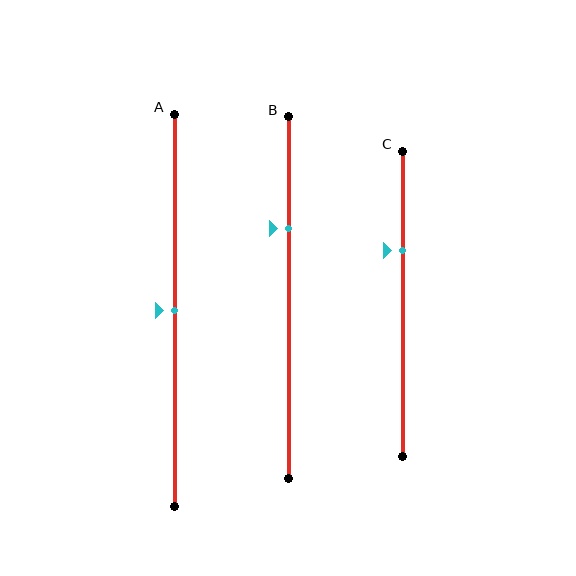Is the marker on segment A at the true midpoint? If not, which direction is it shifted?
Yes, the marker on segment A is at the true midpoint.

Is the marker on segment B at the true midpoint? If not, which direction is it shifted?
No, the marker on segment B is shifted upward by about 19% of the segment length.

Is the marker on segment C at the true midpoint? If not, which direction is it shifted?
No, the marker on segment C is shifted upward by about 18% of the segment length.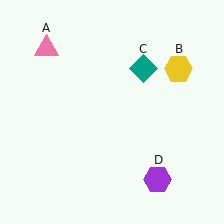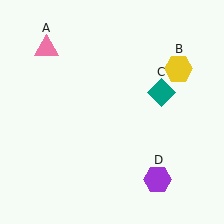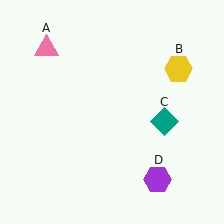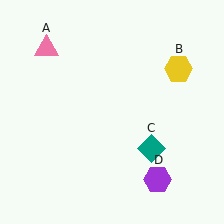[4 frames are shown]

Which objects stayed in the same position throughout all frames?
Pink triangle (object A) and yellow hexagon (object B) and purple hexagon (object D) remained stationary.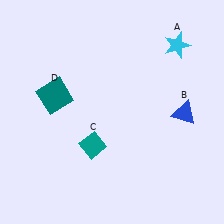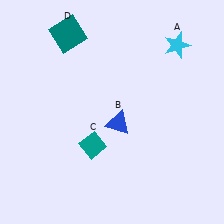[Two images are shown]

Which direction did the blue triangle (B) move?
The blue triangle (B) moved left.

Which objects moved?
The objects that moved are: the blue triangle (B), the teal square (D).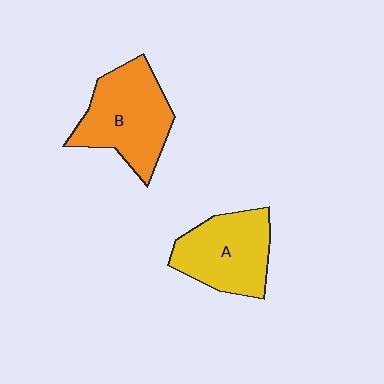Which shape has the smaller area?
Shape A (yellow).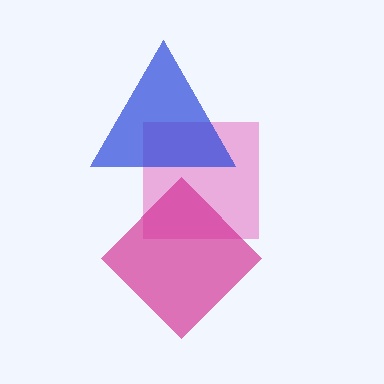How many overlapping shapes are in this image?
There are 3 overlapping shapes in the image.